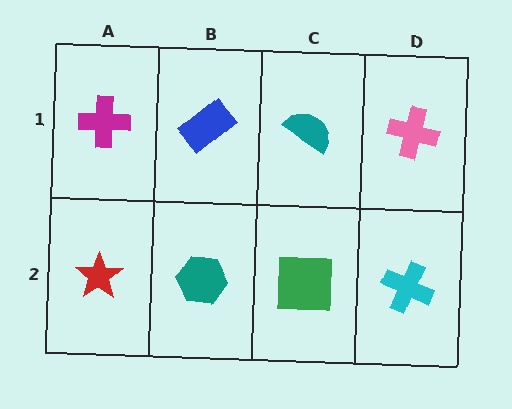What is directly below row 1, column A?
A red star.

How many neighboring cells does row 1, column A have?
2.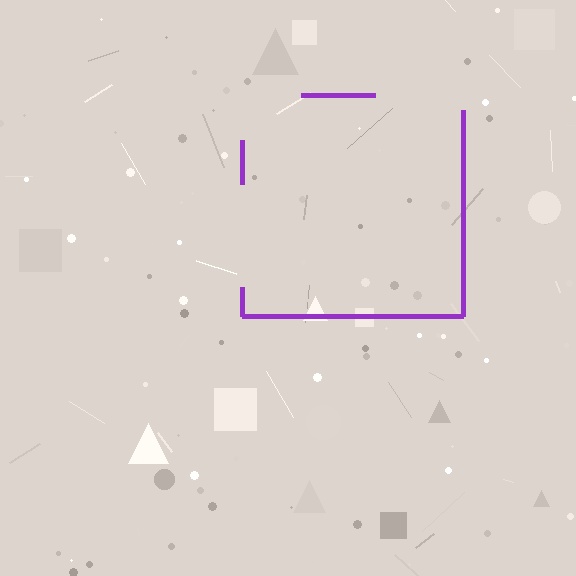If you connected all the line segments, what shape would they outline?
They would outline a square.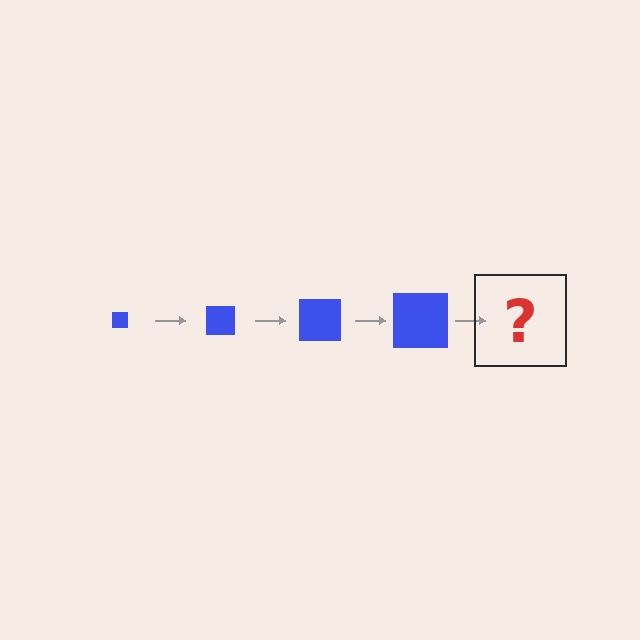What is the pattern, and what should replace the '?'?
The pattern is that the square gets progressively larger each step. The '?' should be a blue square, larger than the previous one.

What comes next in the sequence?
The next element should be a blue square, larger than the previous one.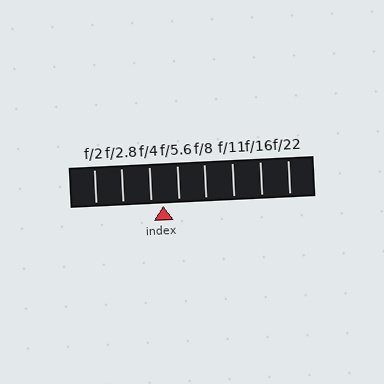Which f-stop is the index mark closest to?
The index mark is closest to f/4.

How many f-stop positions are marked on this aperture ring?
There are 8 f-stop positions marked.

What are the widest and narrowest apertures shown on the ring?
The widest aperture shown is f/2 and the narrowest is f/22.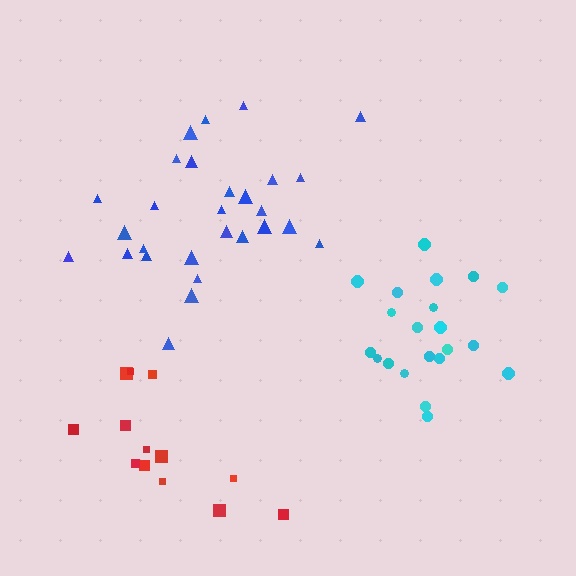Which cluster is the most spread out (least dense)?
Red.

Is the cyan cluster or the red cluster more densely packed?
Cyan.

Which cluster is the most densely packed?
Cyan.